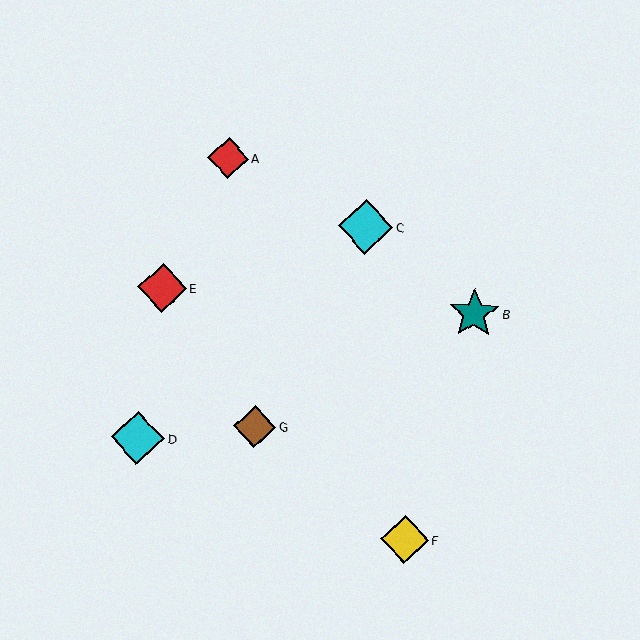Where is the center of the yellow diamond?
The center of the yellow diamond is at (405, 540).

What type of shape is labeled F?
Shape F is a yellow diamond.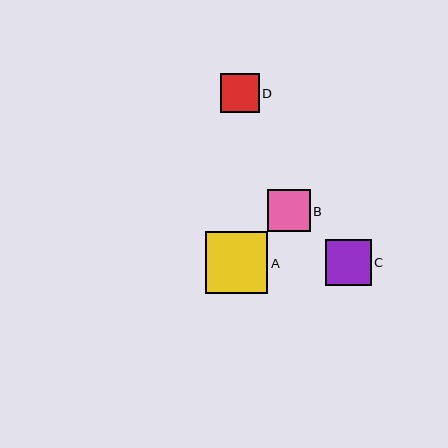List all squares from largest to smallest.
From largest to smallest: A, C, B, D.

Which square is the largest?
Square A is the largest with a size of approximately 62 pixels.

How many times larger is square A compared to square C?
Square A is approximately 1.4 times the size of square C.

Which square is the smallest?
Square D is the smallest with a size of approximately 39 pixels.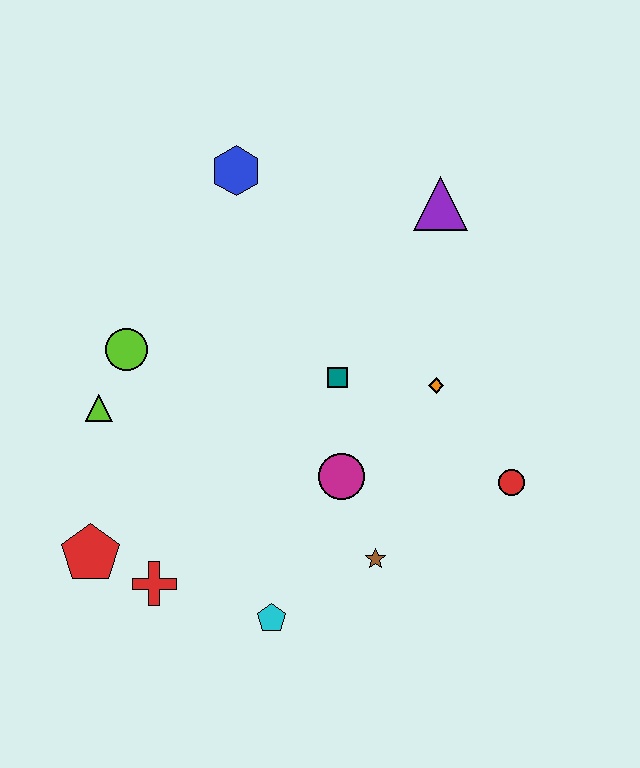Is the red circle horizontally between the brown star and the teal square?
No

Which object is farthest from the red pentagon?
The purple triangle is farthest from the red pentagon.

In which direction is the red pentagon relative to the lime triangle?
The red pentagon is below the lime triangle.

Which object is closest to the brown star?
The magenta circle is closest to the brown star.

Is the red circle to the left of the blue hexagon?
No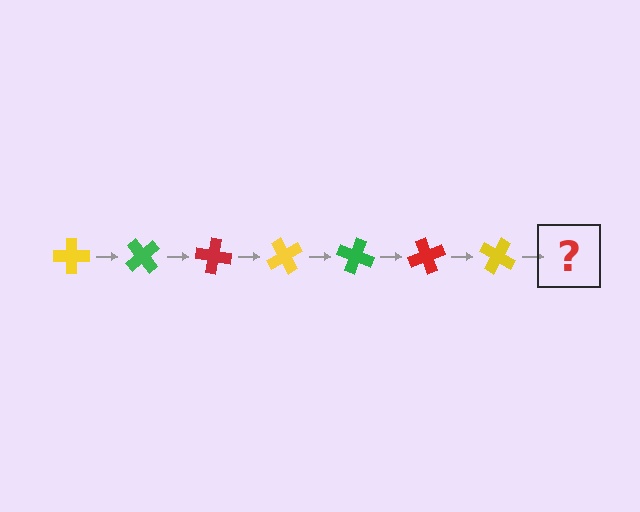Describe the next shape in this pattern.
It should be a green cross, rotated 350 degrees from the start.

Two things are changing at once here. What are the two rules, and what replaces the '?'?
The two rules are that it rotates 50 degrees each step and the color cycles through yellow, green, and red. The '?' should be a green cross, rotated 350 degrees from the start.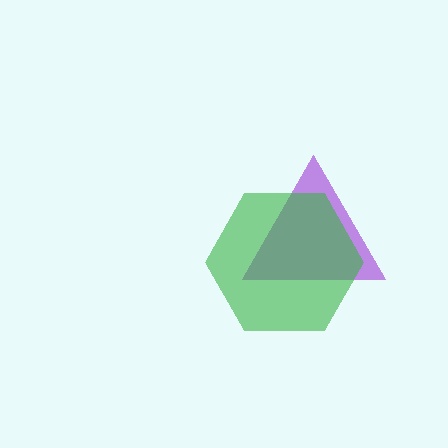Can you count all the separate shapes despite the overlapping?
Yes, there are 2 separate shapes.